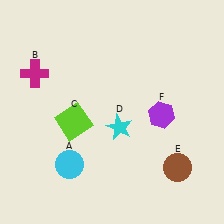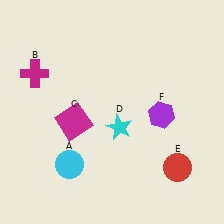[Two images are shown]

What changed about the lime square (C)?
In Image 1, C is lime. In Image 2, it changed to magenta.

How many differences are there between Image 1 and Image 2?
There are 2 differences between the two images.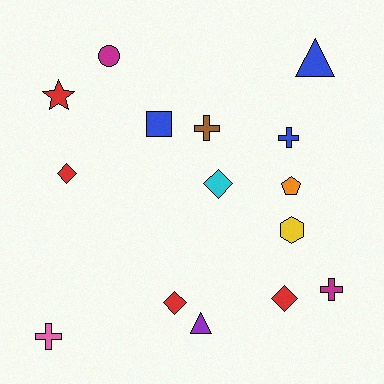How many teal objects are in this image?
There are no teal objects.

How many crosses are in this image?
There are 4 crosses.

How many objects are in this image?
There are 15 objects.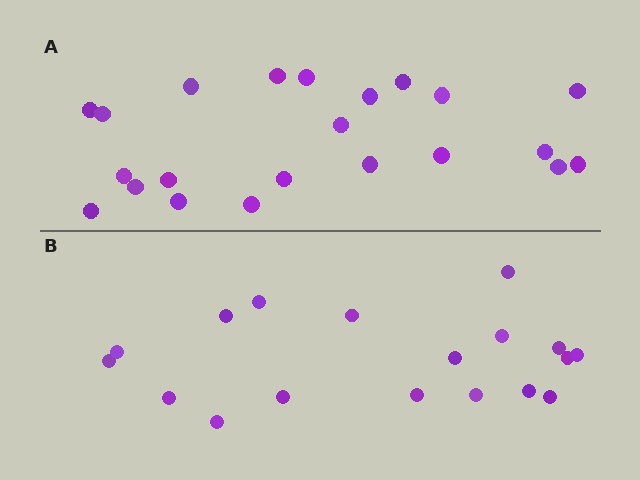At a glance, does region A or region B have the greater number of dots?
Region A (the top region) has more dots.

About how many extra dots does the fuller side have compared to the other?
Region A has about 4 more dots than region B.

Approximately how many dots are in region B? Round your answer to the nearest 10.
About 20 dots. (The exact count is 18, which rounds to 20.)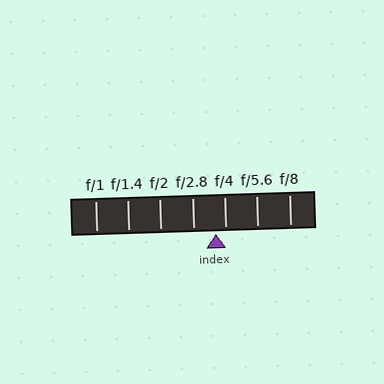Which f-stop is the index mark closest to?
The index mark is closest to f/4.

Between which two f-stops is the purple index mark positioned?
The index mark is between f/2.8 and f/4.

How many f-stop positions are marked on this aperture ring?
There are 7 f-stop positions marked.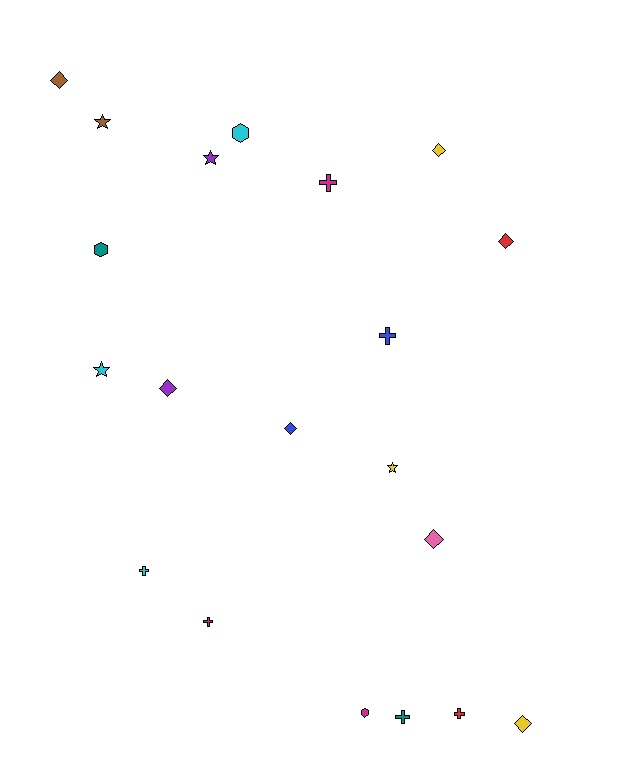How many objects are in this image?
There are 20 objects.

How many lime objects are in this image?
There are no lime objects.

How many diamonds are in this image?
There are 7 diamonds.